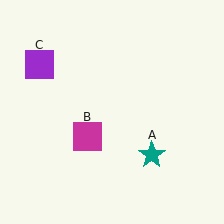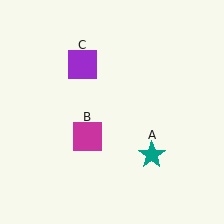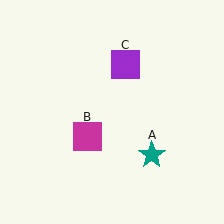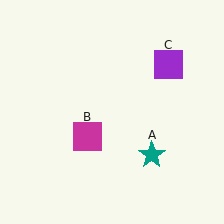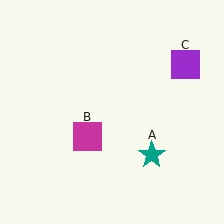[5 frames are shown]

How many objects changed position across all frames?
1 object changed position: purple square (object C).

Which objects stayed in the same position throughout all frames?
Teal star (object A) and magenta square (object B) remained stationary.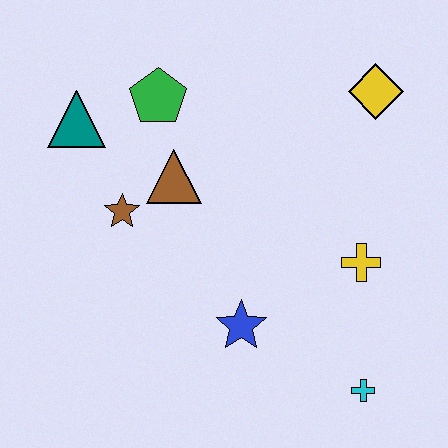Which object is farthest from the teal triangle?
The cyan cross is farthest from the teal triangle.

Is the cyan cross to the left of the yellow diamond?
Yes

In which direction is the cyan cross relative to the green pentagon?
The cyan cross is below the green pentagon.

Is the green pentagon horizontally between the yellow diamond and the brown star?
Yes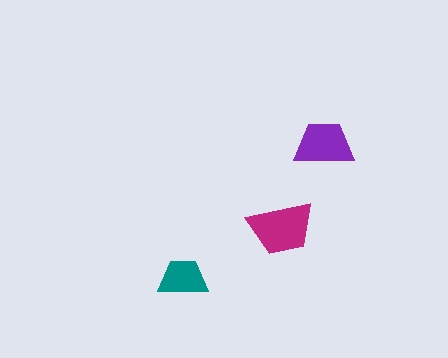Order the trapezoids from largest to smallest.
the magenta one, the purple one, the teal one.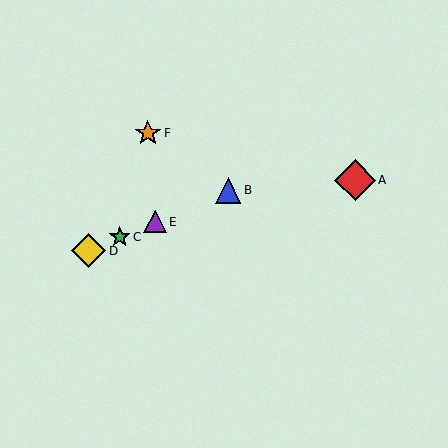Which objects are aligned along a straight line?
Objects B, C, D, E are aligned along a straight line.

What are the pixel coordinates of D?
Object D is at (89, 251).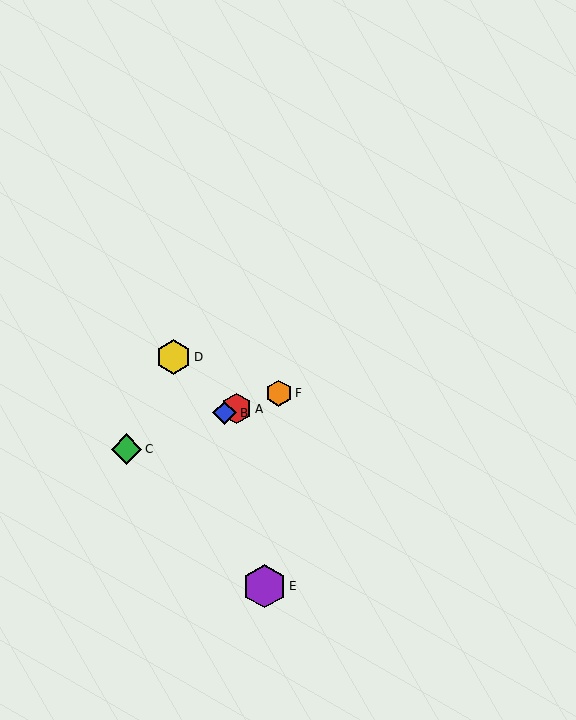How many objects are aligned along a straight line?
4 objects (A, B, C, F) are aligned along a straight line.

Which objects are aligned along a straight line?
Objects A, B, C, F are aligned along a straight line.